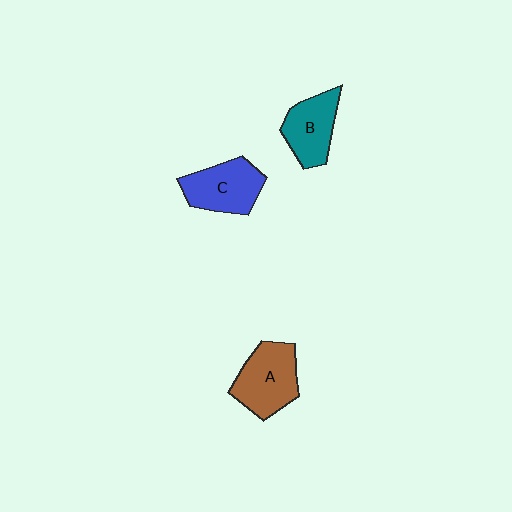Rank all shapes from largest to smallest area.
From largest to smallest: A (brown), C (blue), B (teal).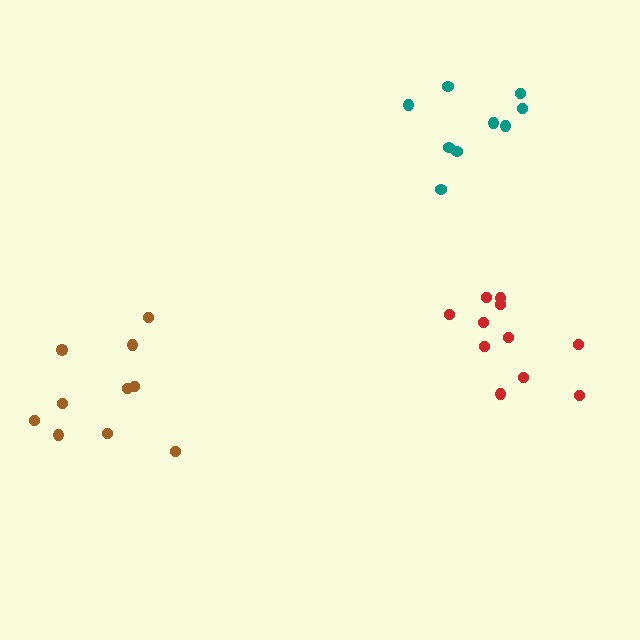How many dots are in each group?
Group 1: 9 dots, Group 2: 11 dots, Group 3: 10 dots (30 total).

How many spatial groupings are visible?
There are 3 spatial groupings.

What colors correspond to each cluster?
The clusters are colored: teal, red, brown.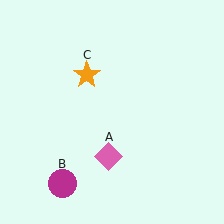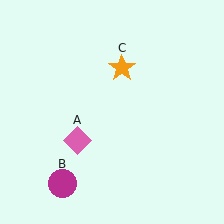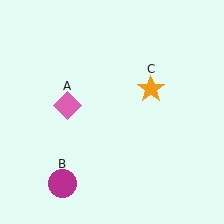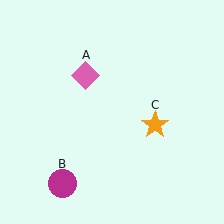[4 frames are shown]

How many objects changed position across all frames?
2 objects changed position: pink diamond (object A), orange star (object C).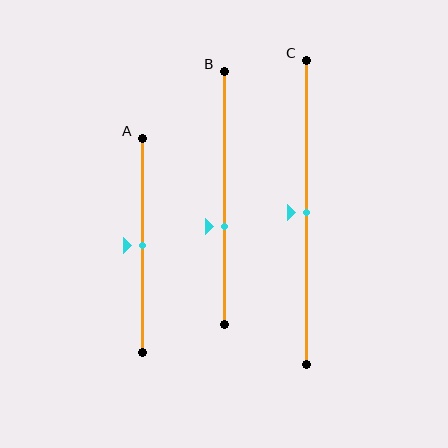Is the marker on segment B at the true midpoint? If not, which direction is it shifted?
No, the marker on segment B is shifted downward by about 11% of the segment length.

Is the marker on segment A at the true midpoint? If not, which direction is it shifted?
Yes, the marker on segment A is at the true midpoint.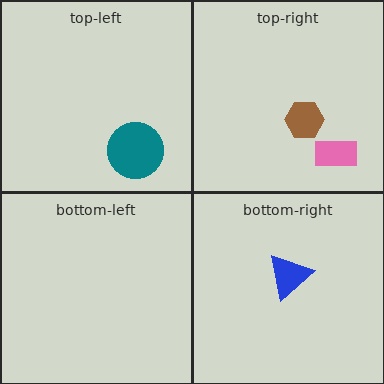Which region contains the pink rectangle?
The top-right region.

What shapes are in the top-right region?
The pink rectangle, the brown hexagon.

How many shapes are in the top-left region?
1.